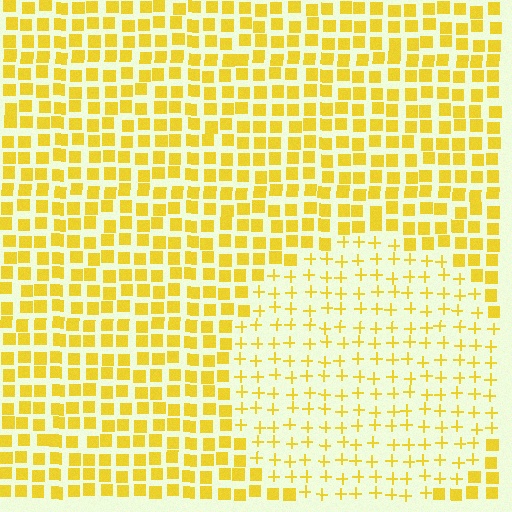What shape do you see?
I see a circle.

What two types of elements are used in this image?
The image uses plus signs inside the circle region and squares outside it.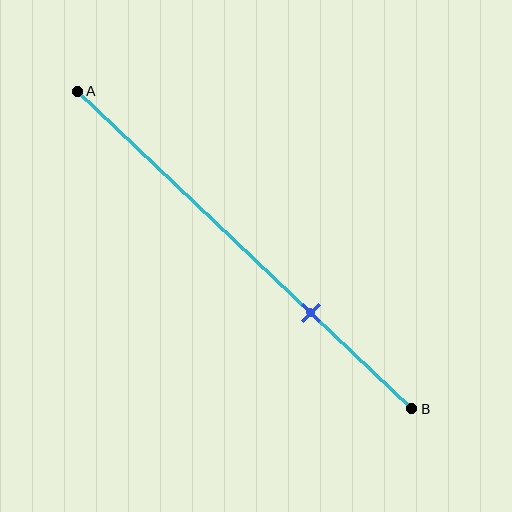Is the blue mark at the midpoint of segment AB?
No, the mark is at about 70% from A, not at the 50% midpoint.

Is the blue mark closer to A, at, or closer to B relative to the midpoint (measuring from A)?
The blue mark is closer to point B than the midpoint of segment AB.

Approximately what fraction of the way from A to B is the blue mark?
The blue mark is approximately 70% of the way from A to B.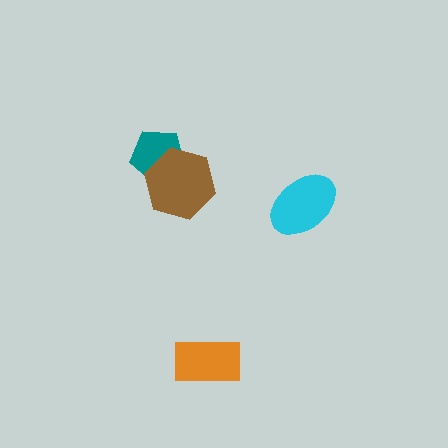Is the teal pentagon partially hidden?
Yes, it is partially covered by another shape.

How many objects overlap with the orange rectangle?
0 objects overlap with the orange rectangle.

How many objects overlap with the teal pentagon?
1 object overlaps with the teal pentagon.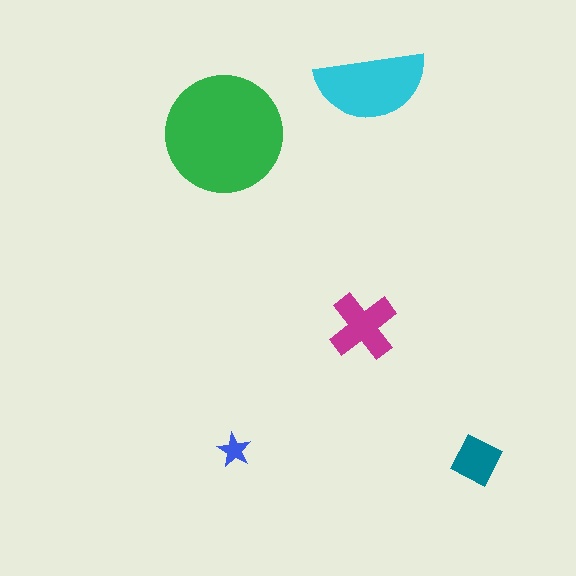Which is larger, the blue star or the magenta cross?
The magenta cross.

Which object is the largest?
The green circle.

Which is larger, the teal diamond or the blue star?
The teal diamond.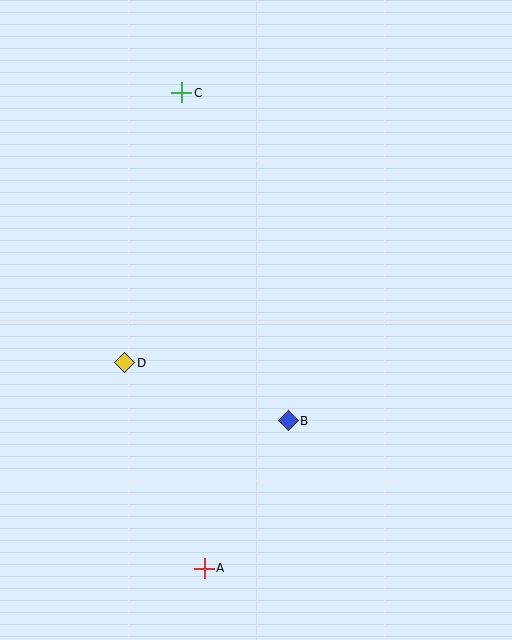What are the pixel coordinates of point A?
Point A is at (204, 568).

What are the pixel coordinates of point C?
Point C is at (182, 93).